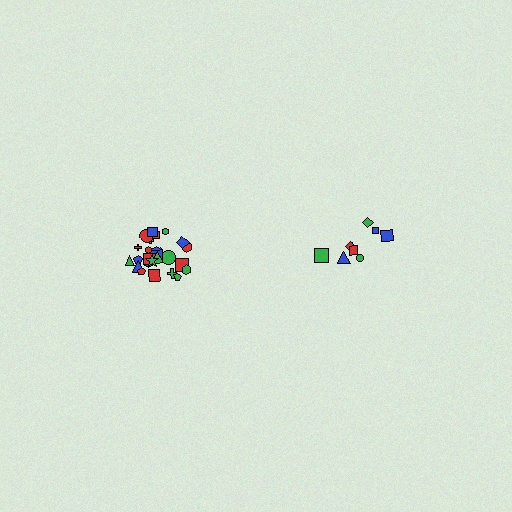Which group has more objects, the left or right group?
The left group.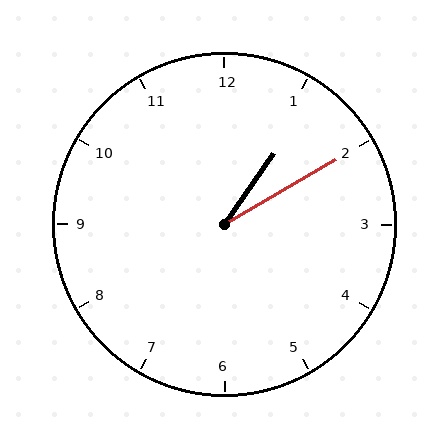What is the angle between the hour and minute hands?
Approximately 25 degrees.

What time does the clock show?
1:10.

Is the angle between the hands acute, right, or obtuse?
It is acute.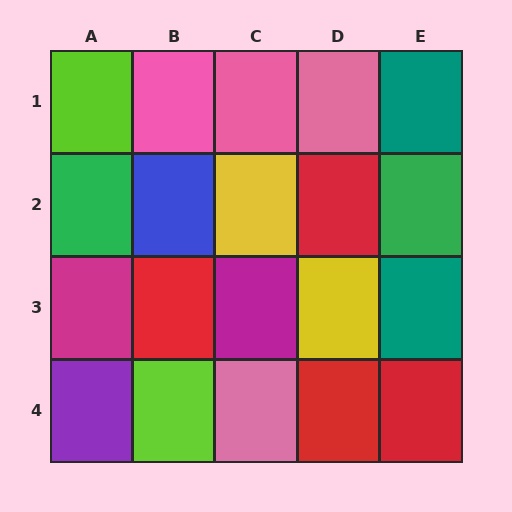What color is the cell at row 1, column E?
Teal.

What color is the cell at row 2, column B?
Blue.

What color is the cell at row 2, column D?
Red.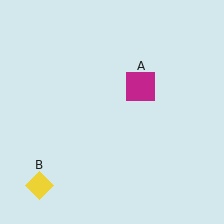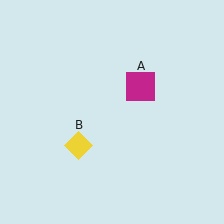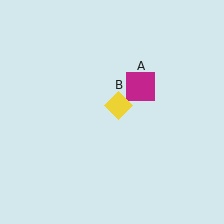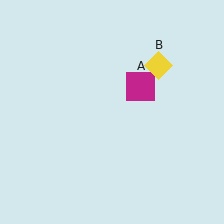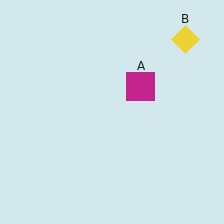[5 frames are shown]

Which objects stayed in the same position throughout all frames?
Magenta square (object A) remained stationary.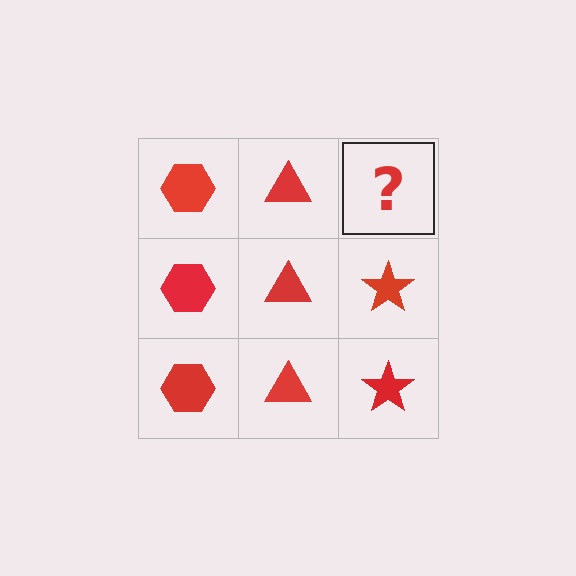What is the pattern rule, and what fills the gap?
The rule is that each column has a consistent shape. The gap should be filled with a red star.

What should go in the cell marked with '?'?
The missing cell should contain a red star.